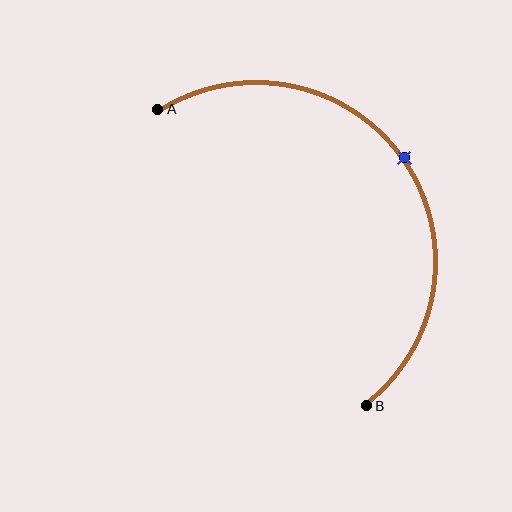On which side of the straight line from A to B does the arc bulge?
The arc bulges above and to the right of the straight line connecting A and B.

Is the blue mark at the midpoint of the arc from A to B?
Yes. The blue mark lies on the arc at equal arc-length from both A and B — it is the arc midpoint.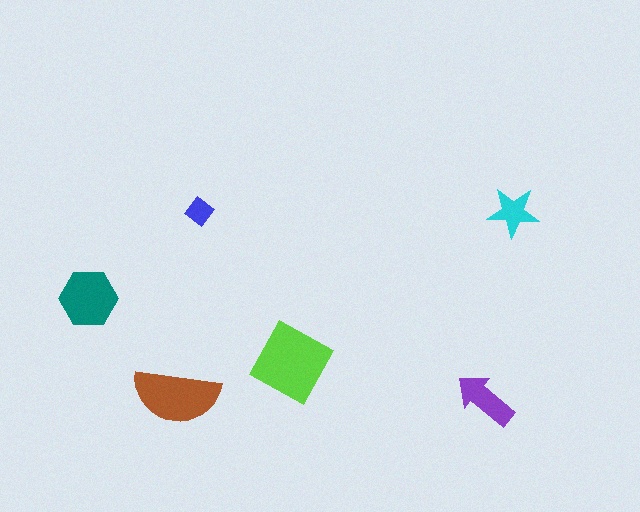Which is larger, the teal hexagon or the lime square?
The lime square.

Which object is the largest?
The lime square.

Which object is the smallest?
The blue diamond.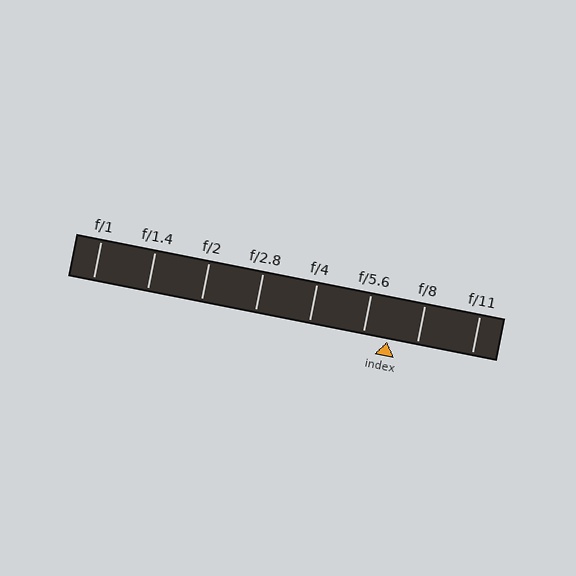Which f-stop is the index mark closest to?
The index mark is closest to f/5.6.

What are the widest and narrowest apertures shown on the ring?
The widest aperture shown is f/1 and the narrowest is f/11.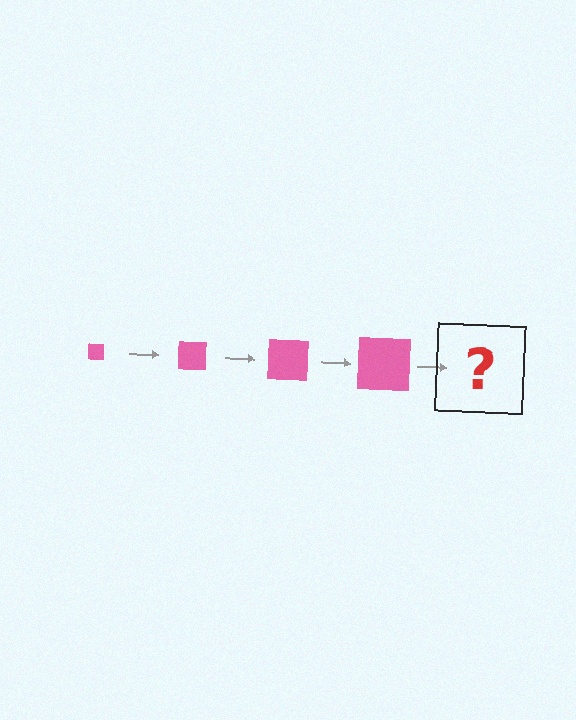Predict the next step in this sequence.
The next step is a pink square, larger than the previous one.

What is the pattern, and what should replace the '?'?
The pattern is that the square gets progressively larger each step. The '?' should be a pink square, larger than the previous one.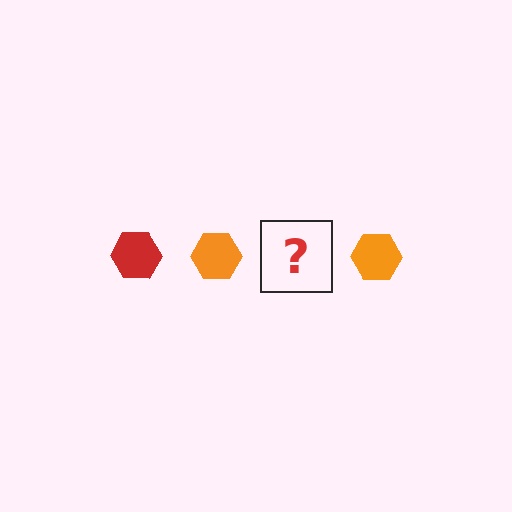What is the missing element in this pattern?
The missing element is a red hexagon.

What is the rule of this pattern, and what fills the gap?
The rule is that the pattern cycles through red, orange hexagons. The gap should be filled with a red hexagon.